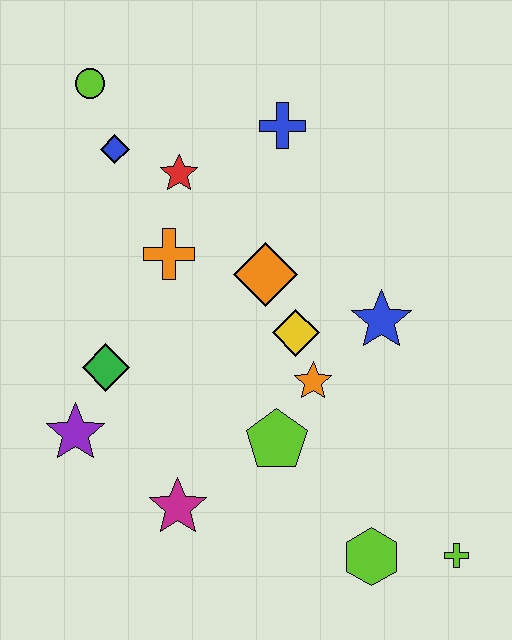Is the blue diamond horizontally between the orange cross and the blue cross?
No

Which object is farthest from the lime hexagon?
The lime circle is farthest from the lime hexagon.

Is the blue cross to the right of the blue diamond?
Yes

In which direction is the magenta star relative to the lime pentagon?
The magenta star is to the left of the lime pentagon.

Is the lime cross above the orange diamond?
No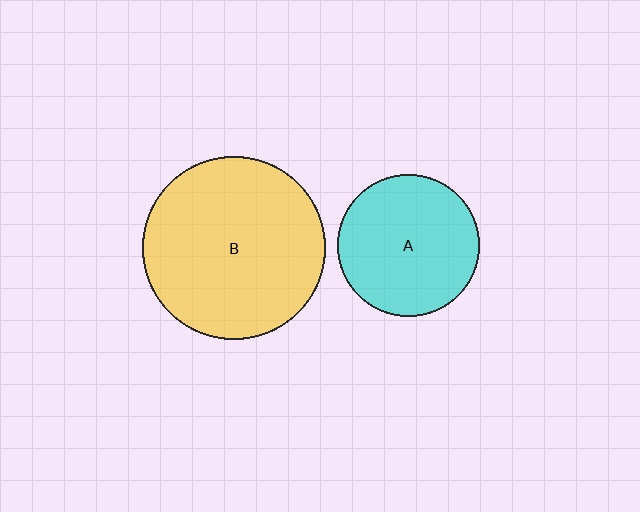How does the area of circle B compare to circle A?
Approximately 1.7 times.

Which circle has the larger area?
Circle B (yellow).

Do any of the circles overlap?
No, none of the circles overlap.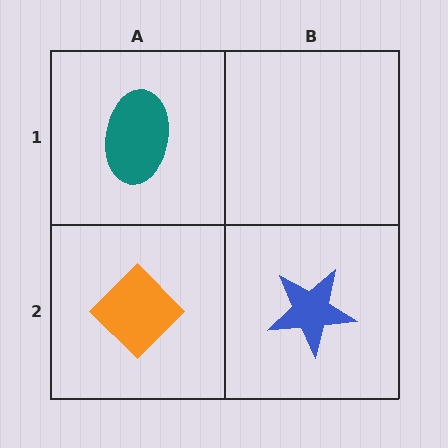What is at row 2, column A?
An orange diamond.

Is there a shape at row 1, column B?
No, that cell is empty.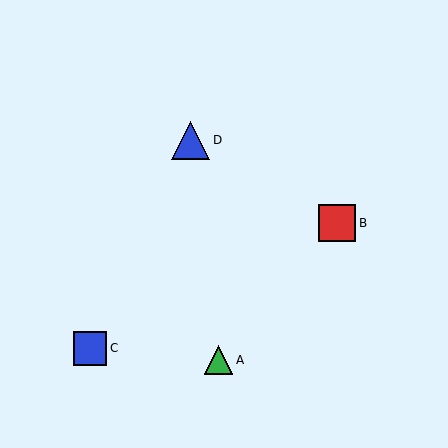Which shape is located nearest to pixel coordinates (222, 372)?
The green triangle (labeled A) at (219, 360) is nearest to that location.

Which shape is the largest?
The blue triangle (labeled D) is the largest.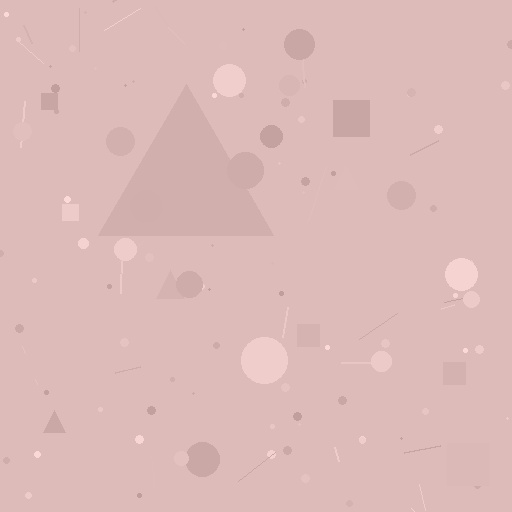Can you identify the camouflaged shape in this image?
The camouflaged shape is a triangle.